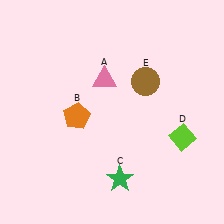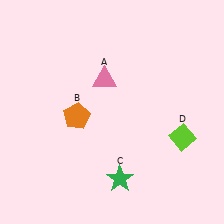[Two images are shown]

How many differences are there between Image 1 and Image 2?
There is 1 difference between the two images.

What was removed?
The brown circle (E) was removed in Image 2.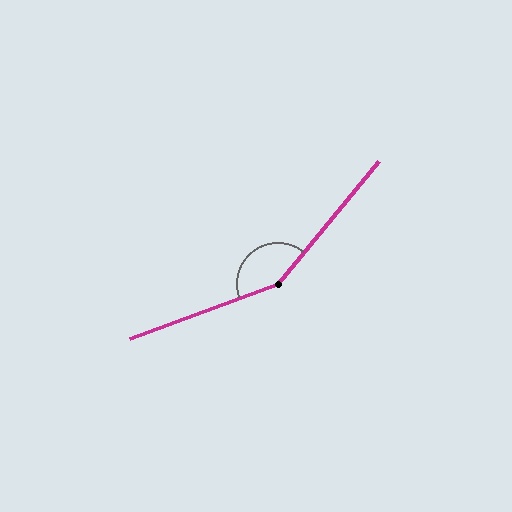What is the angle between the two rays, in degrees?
Approximately 150 degrees.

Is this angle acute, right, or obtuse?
It is obtuse.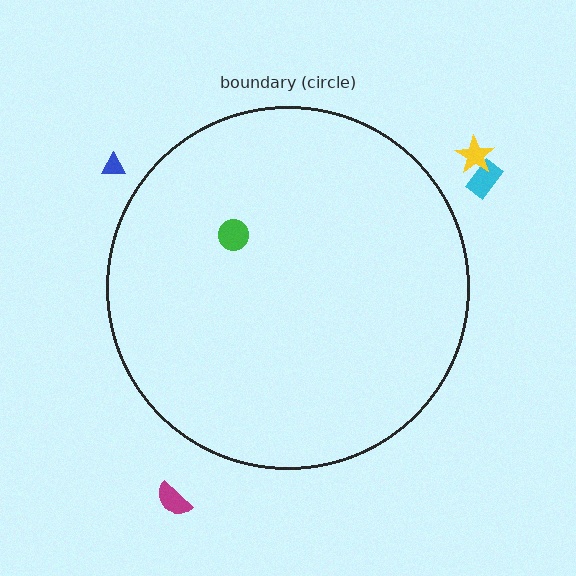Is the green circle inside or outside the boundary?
Inside.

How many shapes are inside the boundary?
1 inside, 4 outside.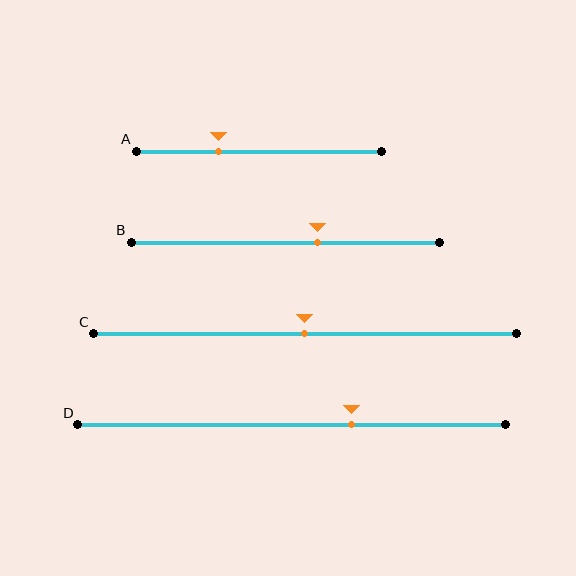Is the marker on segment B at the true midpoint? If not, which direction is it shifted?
No, the marker on segment B is shifted to the right by about 11% of the segment length.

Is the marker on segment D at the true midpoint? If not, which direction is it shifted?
No, the marker on segment D is shifted to the right by about 14% of the segment length.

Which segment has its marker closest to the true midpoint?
Segment C has its marker closest to the true midpoint.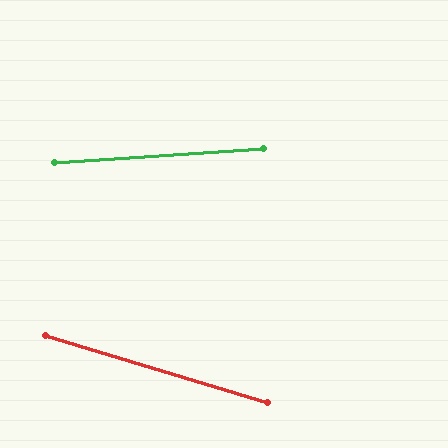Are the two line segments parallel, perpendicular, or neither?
Neither parallel nor perpendicular — they differ by about 21°.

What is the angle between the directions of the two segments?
Approximately 21 degrees.